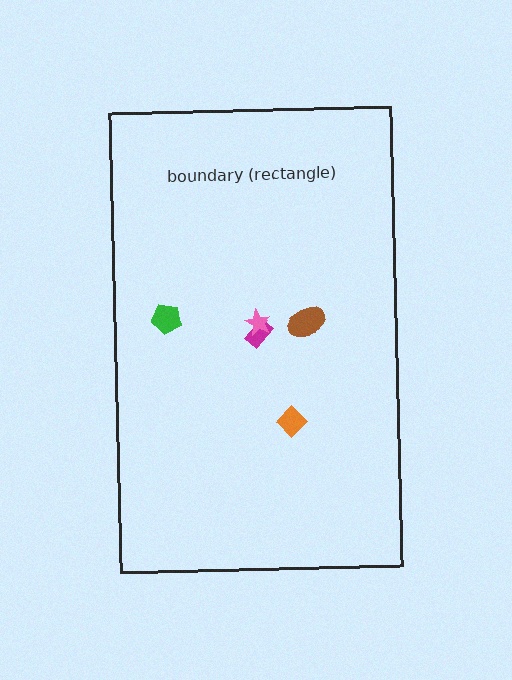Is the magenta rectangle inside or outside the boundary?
Inside.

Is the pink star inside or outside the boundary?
Inside.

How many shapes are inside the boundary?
5 inside, 0 outside.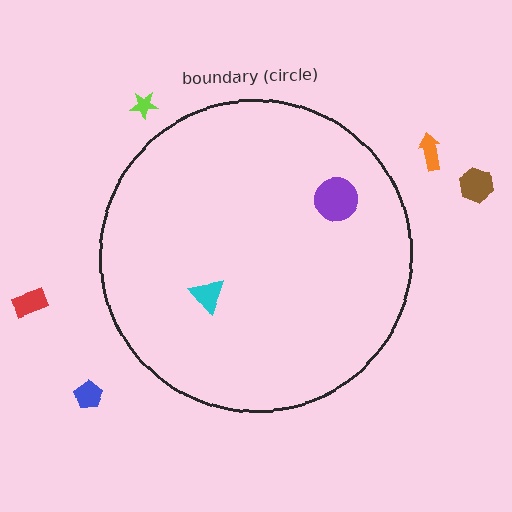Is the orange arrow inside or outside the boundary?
Outside.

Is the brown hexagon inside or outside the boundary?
Outside.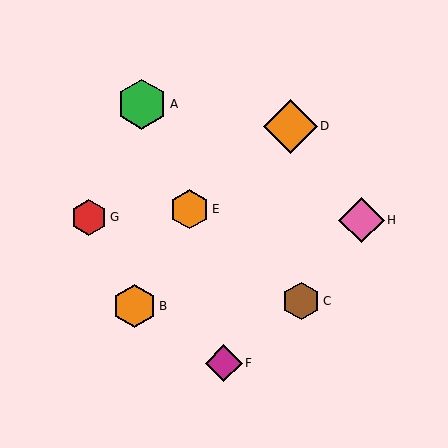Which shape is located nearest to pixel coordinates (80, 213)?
The red hexagon (labeled G) at (89, 217) is nearest to that location.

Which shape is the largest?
The orange diamond (labeled D) is the largest.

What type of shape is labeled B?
Shape B is an orange hexagon.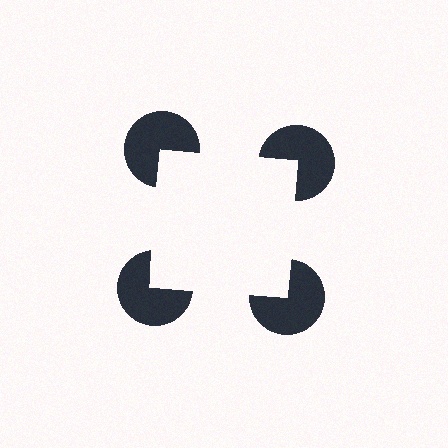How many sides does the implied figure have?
4 sides.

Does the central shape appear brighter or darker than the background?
It typically appears slightly brighter than the background, even though no actual brightness change is drawn.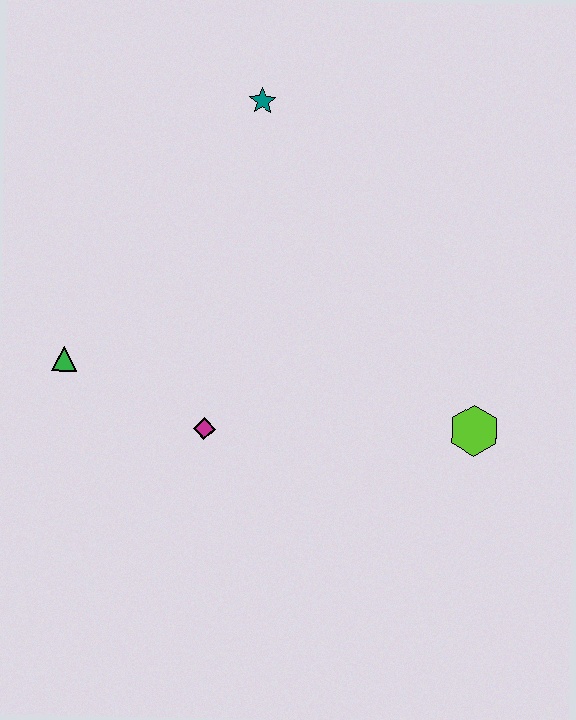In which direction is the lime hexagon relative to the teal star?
The lime hexagon is below the teal star.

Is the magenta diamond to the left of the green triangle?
No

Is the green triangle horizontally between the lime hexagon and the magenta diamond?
No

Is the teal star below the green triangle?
No